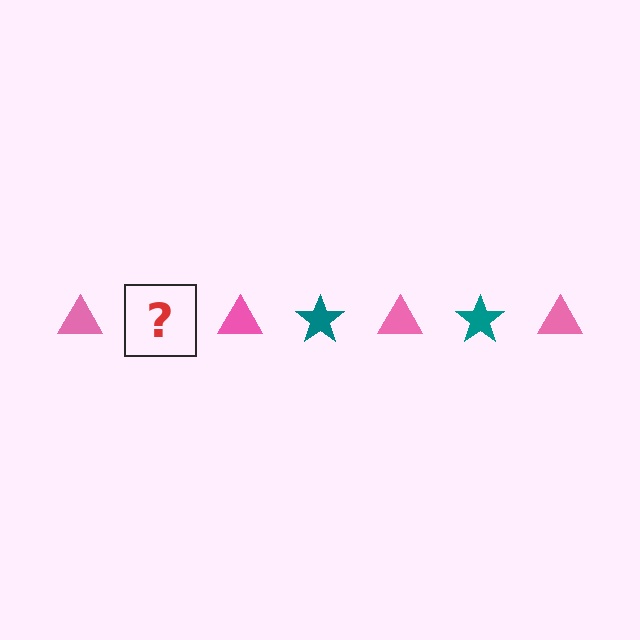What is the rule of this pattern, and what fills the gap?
The rule is that the pattern alternates between pink triangle and teal star. The gap should be filled with a teal star.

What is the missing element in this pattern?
The missing element is a teal star.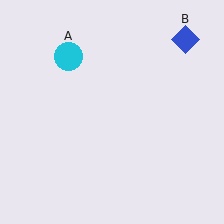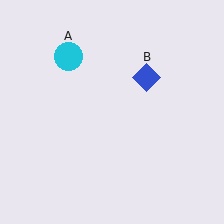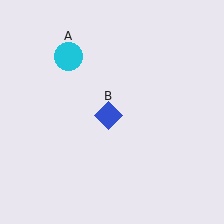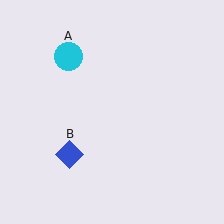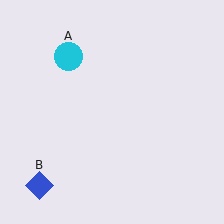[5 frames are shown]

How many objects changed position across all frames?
1 object changed position: blue diamond (object B).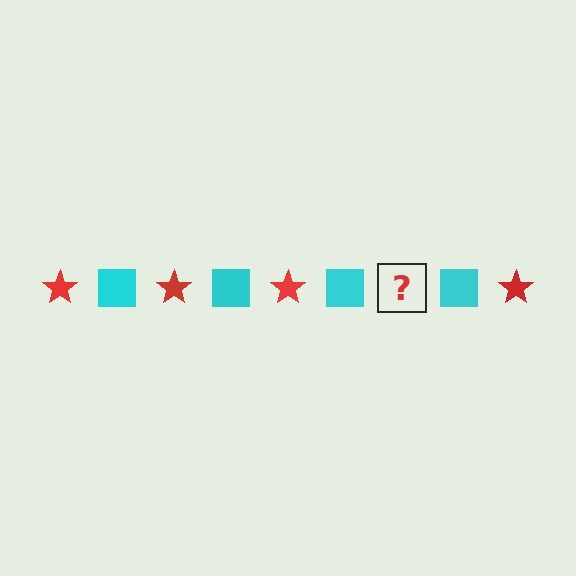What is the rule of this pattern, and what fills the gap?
The rule is that the pattern alternates between red star and cyan square. The gap should be filled with a red star.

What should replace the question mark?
The question mark should be replaced with a red star.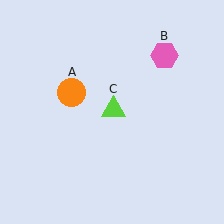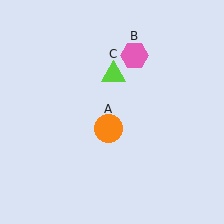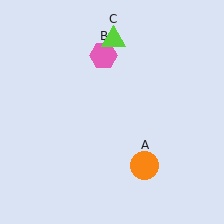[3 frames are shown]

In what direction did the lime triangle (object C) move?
The lime triangle (object C) moved up.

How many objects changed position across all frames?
3 objects changed position: orange circle (object A), pink hexagon (object B), lime triangle (object C).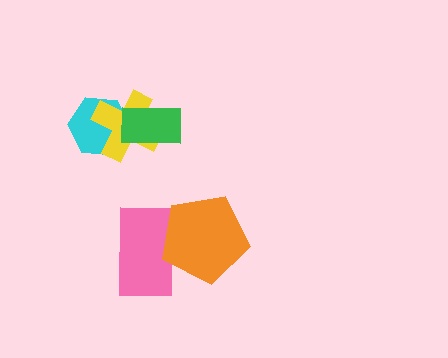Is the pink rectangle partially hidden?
Yes, it is partially covered by another shape.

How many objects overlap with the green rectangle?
2 objects overlap with the green rectangle.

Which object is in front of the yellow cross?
The green rectangle is in front of the yellow cross.